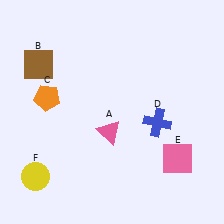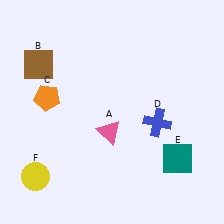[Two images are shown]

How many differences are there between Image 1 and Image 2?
There is 1 difference between the two images.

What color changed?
The square (E) changed from pink in Image 1 to teal in Image 2.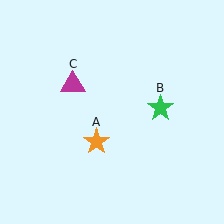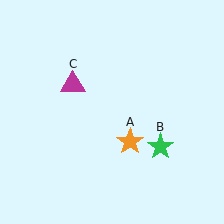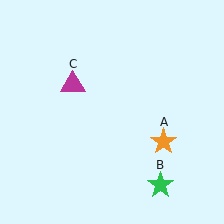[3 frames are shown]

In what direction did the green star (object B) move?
The green star (object B) moved down.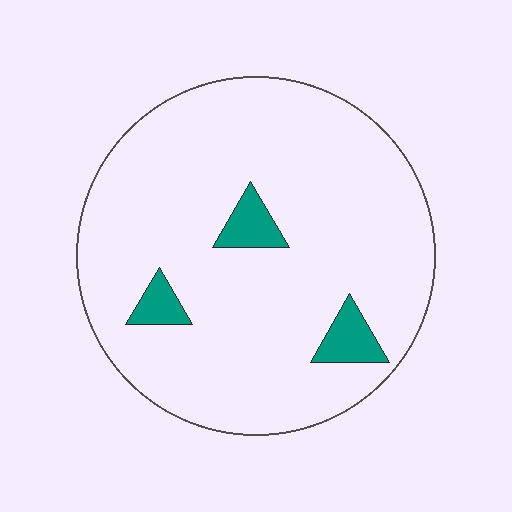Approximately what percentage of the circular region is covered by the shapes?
Approximately 5%.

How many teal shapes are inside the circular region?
3.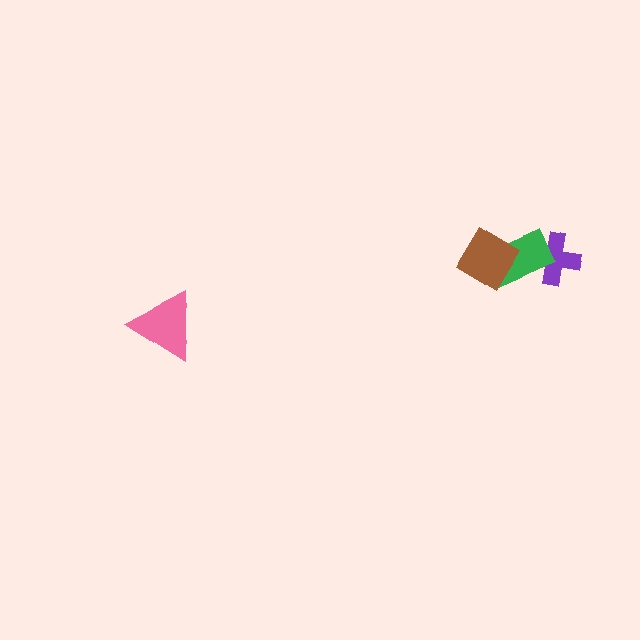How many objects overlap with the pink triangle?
0 objects overlap with the pink triangle.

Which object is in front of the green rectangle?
The brown diamond is in front of the green rectangle.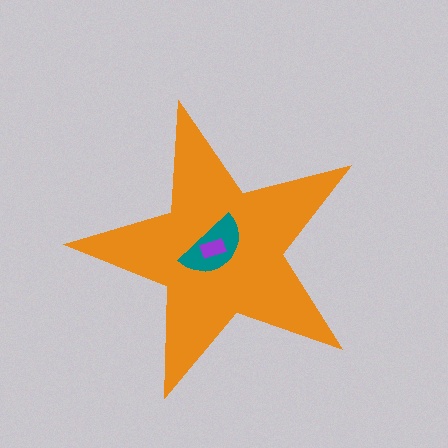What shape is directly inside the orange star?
The teal semicircle.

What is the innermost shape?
The purple rectangle.